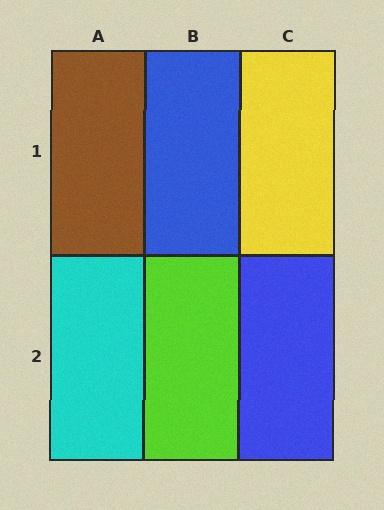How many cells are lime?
1 cell is lime.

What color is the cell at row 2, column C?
Blue.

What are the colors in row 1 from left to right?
Brown, blue, yellow.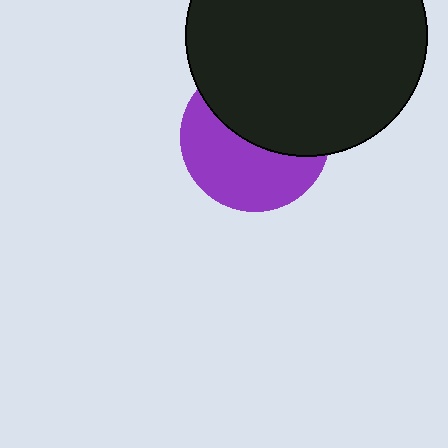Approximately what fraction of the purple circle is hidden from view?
Roughly 50% of the purple circle is hidden behind the black circle.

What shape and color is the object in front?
The object in front is a black circle.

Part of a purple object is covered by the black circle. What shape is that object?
It is a circle.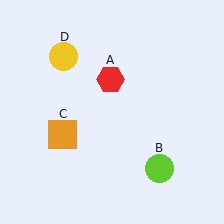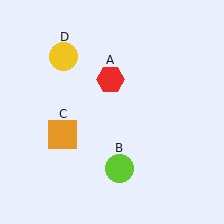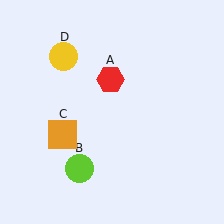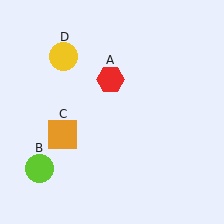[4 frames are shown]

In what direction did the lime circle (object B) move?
The lime circle (object B) moved left.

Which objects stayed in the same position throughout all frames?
Red hexagon (object A) and orange square (object C) and yellow circle (object D) remained stationary.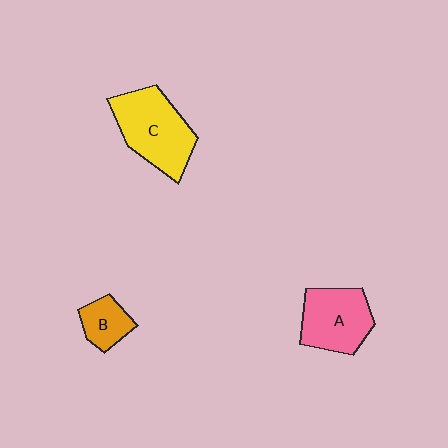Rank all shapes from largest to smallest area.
From largest to smallest: C (yellow), A (pink), B (orange).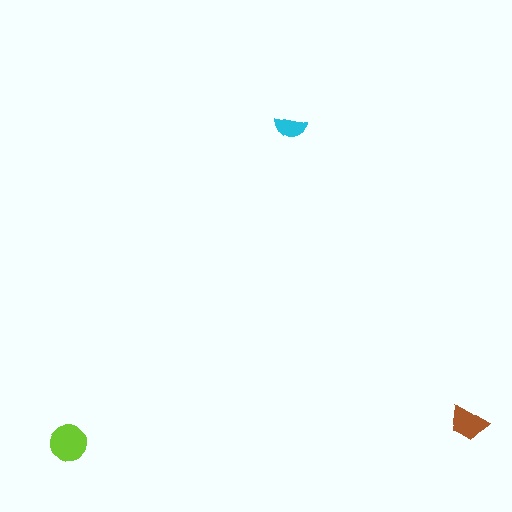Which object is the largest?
The lime circle.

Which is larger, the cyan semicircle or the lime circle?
The lime circle.